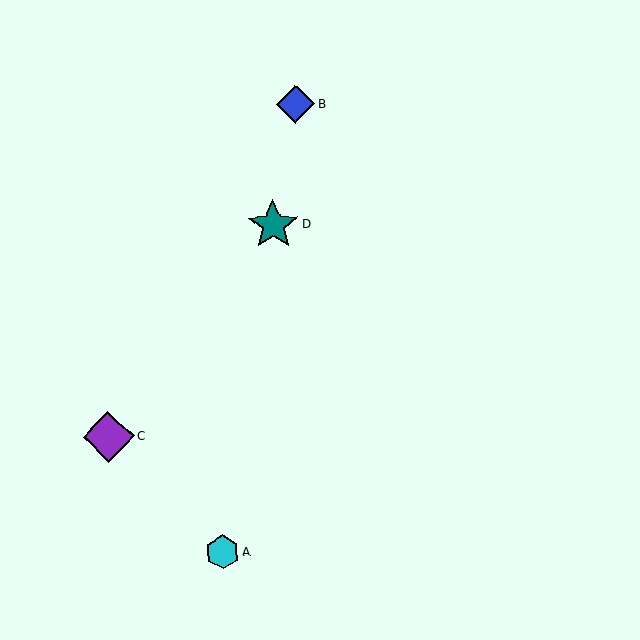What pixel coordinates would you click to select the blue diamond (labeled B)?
Click at (296, 104) to select the blue diamond B.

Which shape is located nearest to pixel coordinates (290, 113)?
The blue diamond (labeled B) at (296, 104) is nearest to that location.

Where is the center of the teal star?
The center of the teal star is at (273, 225).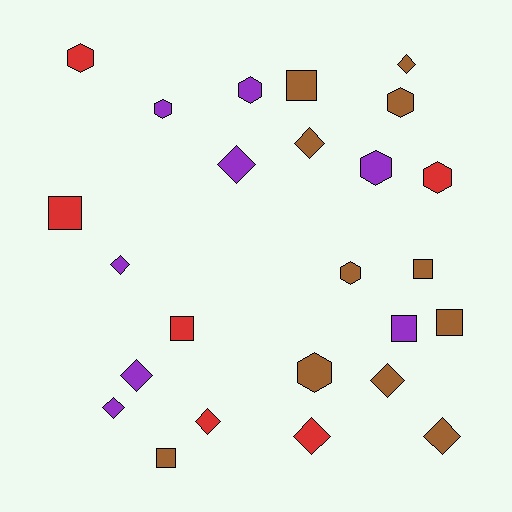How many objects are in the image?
There are 25 objects.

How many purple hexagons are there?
There are 3 purple hexagons.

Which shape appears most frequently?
Diamond, with 10 objects.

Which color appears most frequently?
Brown, with 11 objects.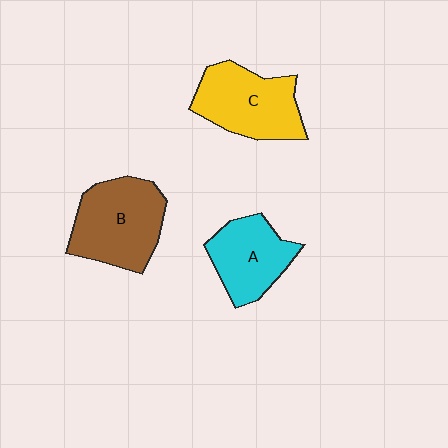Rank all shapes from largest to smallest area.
From largest to smallest: B (brown), C (yellow), A (cyan).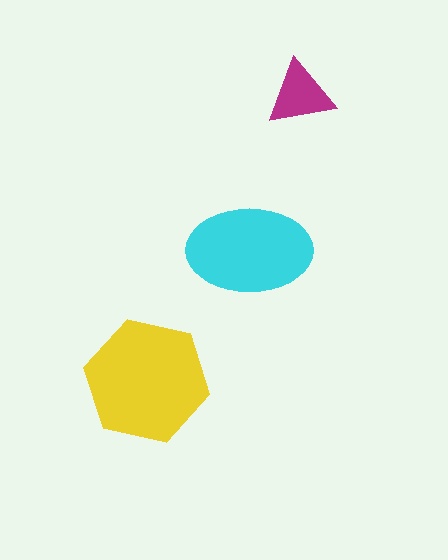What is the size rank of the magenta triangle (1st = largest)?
3rd.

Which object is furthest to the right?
The magenta triangle is rightmost.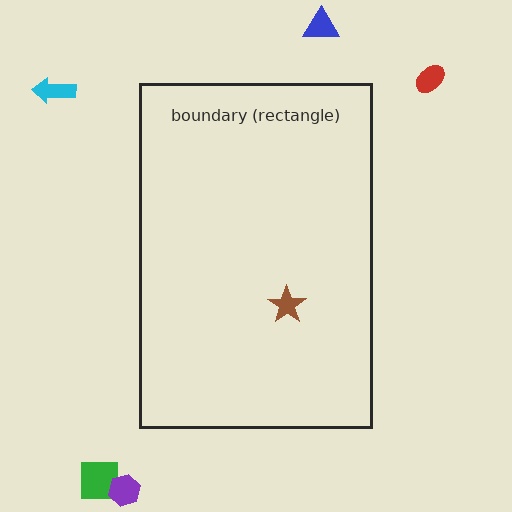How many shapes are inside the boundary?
1 inside, 5 outside.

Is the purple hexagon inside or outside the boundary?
Outside.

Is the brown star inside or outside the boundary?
Inside.